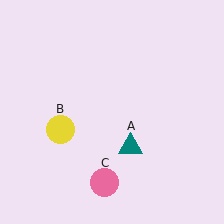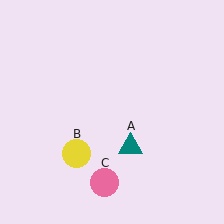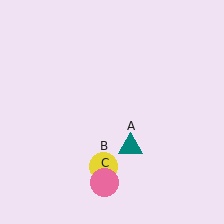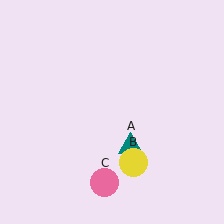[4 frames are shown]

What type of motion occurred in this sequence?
The yellow circle (object B) rotated counterclockwise around the center of the scene.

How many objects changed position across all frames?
1 object changed position: yellow circle (object B).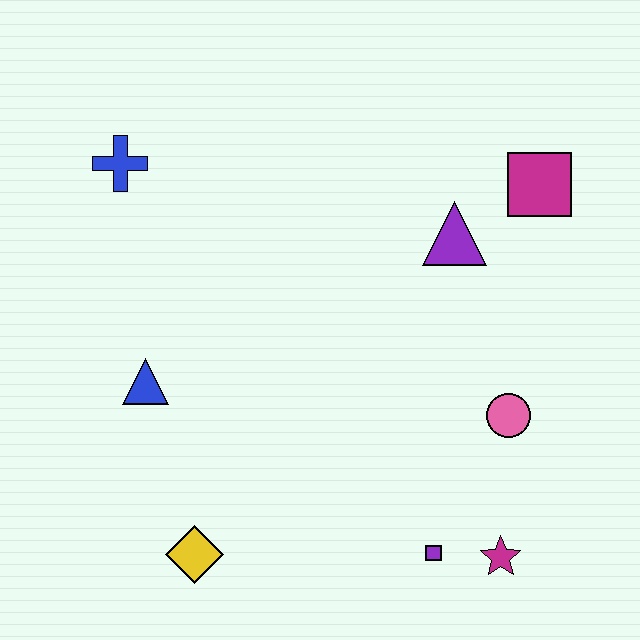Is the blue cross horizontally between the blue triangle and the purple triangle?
No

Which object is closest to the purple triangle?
The magenta square is closest to the purple triangle.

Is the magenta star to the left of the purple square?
No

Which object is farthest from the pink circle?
The blue cross is farthest from the pink circle.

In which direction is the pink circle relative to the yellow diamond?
The pink circle is to the right of the yellow diamond.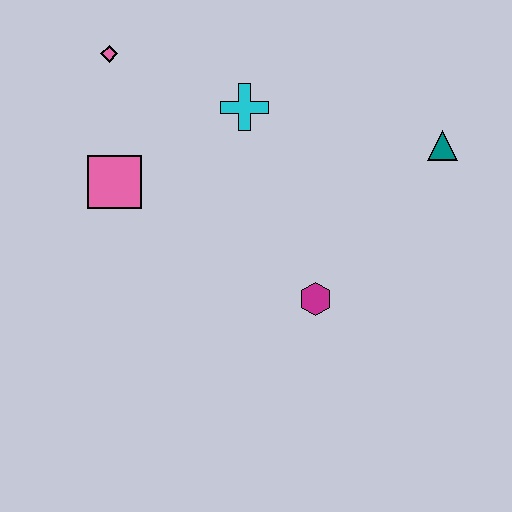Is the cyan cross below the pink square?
No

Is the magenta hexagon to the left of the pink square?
No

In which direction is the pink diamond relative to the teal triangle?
The pink diamond is to the left of the teal triangle.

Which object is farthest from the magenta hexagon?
The pink diamond is farthest from the magenta hexagon.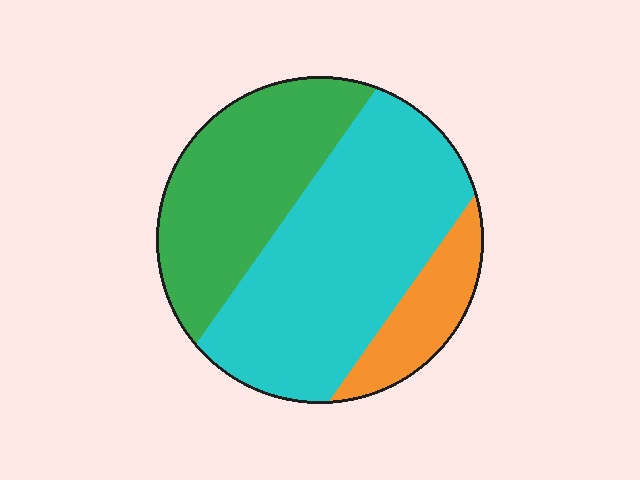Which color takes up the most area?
Cyan, at roughly 50%.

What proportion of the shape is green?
Green takes up about one third (1/3) of the shape.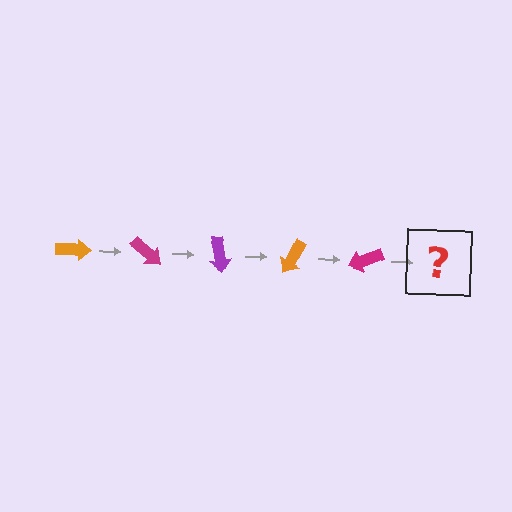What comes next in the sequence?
The next element should be a purple arrow, rotated 200 degrees from the start.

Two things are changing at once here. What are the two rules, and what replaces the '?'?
The two rules are that it rotates 40 degrees each step and the color cycles through orange, magenta, and purple. The '?' should be a purple arrow, rotated 200 degrees from the start.